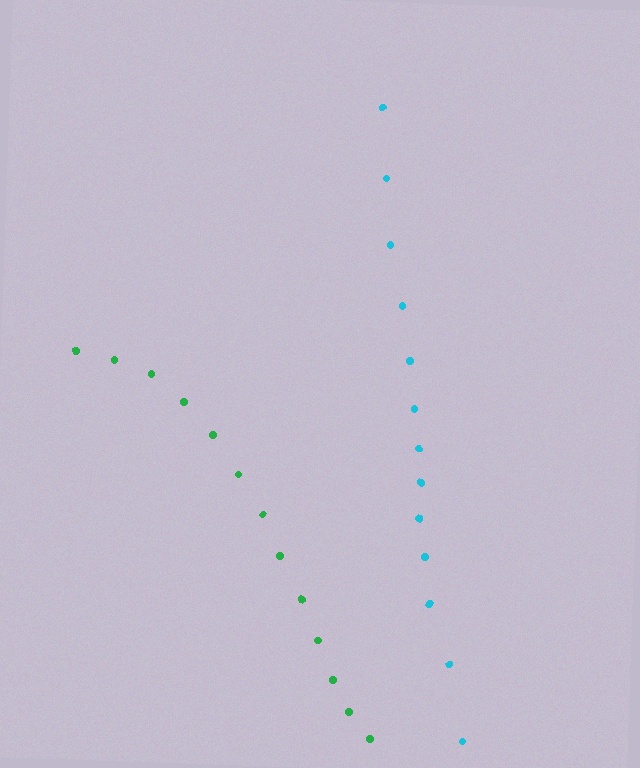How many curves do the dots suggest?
There are 2 distinct paths.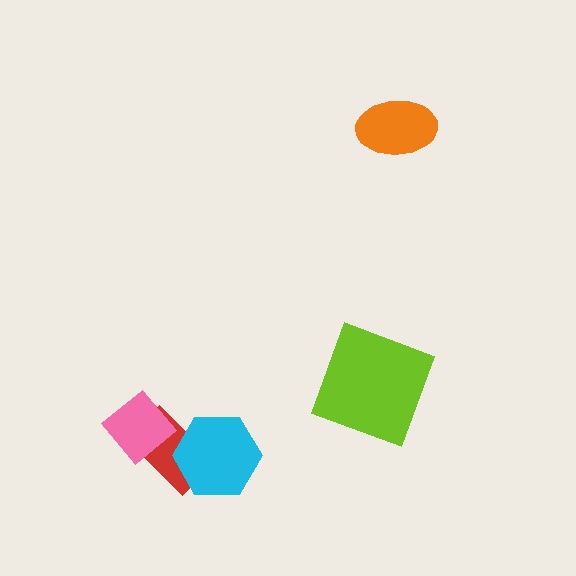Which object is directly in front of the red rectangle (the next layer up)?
The cyan hexagon is directly in front of the red rectangle.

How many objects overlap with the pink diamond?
1 object overlaps with the pink diamond.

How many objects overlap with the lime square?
0 objects overlap with the lime square.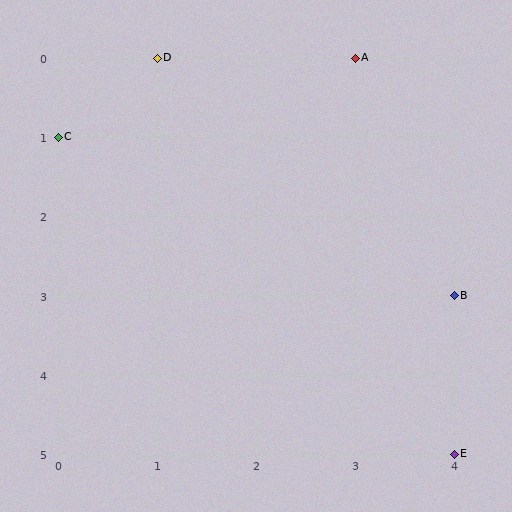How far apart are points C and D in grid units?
Points C and D are 1 column and 1 row apart (about 1.4 grid units diagonally).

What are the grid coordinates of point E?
Point E is at grid coordinates (4, 5).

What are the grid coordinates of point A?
Point A is at grid coordinates (3, 0).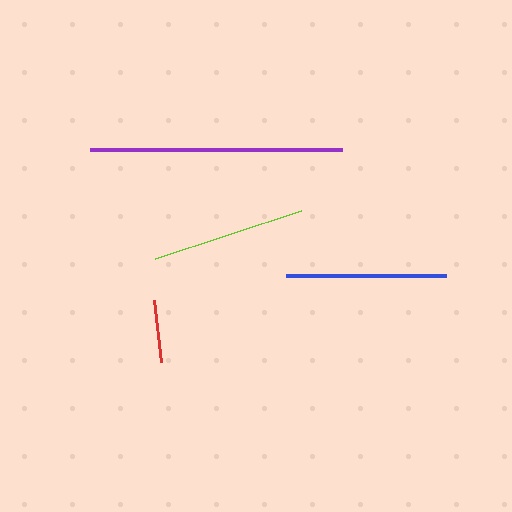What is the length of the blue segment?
The blue segment is approximately 160 pixels long.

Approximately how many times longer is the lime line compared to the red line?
The lime line is approximately 2.5 times the length of the red line.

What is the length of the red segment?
The red segment is approximately 62 pixels long.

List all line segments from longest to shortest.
From longest to shortest: purple, blue, lime, red.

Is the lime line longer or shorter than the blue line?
The blue line is longer than the lime line.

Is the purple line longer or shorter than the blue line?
The purple line is longer than the blue line.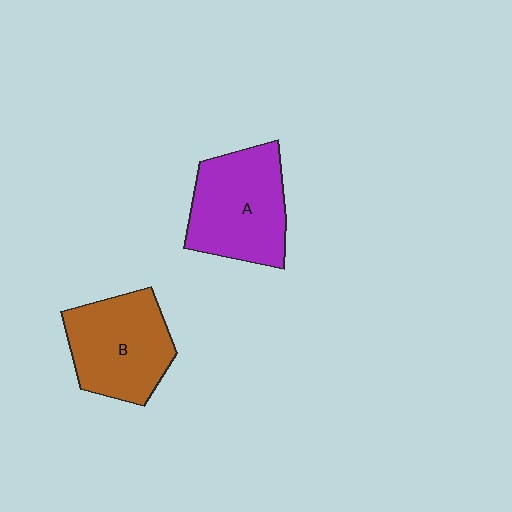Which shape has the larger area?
Shape A (purple).